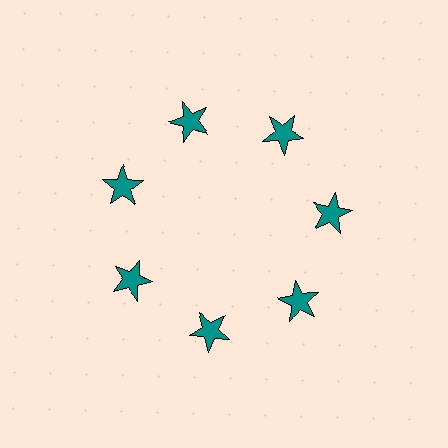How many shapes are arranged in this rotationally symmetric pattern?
There are 7 shapes, arranged in 7 groups of 1.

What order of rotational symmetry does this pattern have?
This pattern has 7-fold rotational symmetry.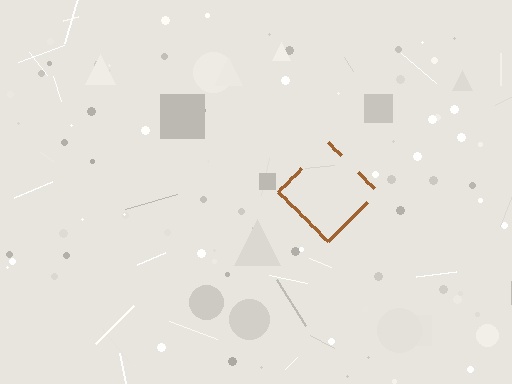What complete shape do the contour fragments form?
The contour fragments form a diamond.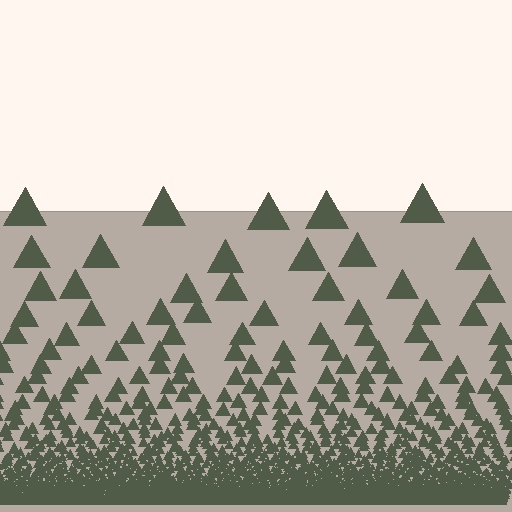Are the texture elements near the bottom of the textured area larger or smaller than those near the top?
Smaller. The gradient is inverted — elements near the bottom are smaller and denser.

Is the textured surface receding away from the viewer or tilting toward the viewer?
The surface appears to tilt toward the viewer. Texture elements get larger and sparser toward the top.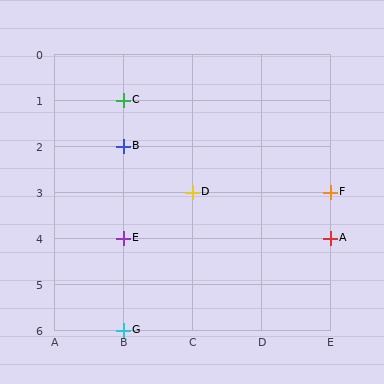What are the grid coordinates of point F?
Point F is at grid coordinates (E, 3).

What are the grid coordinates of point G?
Point G is at grid coordinates (B, 6).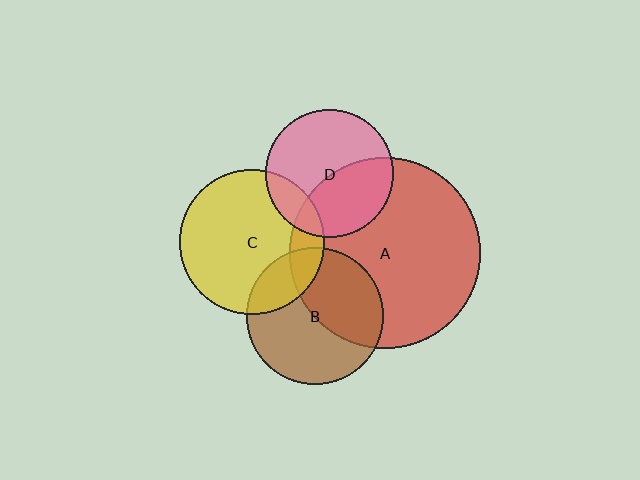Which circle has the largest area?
Circle A (red).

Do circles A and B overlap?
Yes.